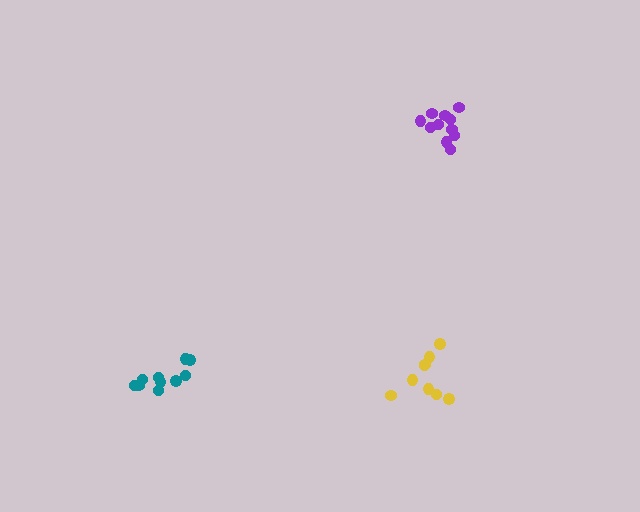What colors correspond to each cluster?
The clusters are colored: teal, purple, yellow.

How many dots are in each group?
Group 1: 10 dots, Group 2: 11 dots, Group 3: 9 dots (30 total).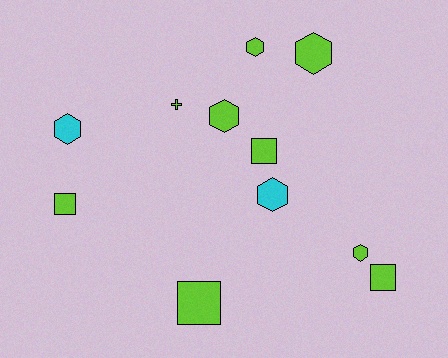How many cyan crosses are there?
There are no cyan crosses.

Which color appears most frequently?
Lime, with 9 objects.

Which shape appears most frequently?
Hexagon, with 6 objects.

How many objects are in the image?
There are 11 objects.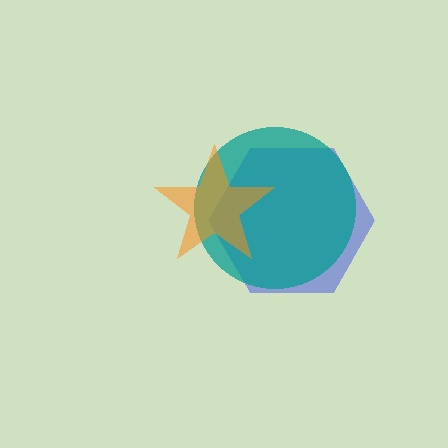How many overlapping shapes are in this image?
There are 3 overlapping shapes in the image.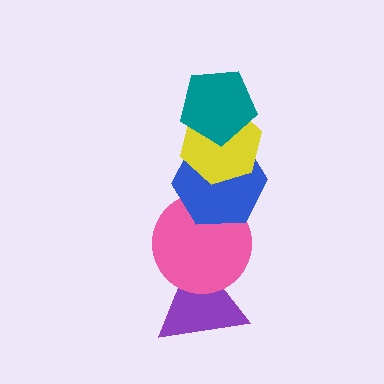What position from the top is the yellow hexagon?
The yellow hexagon is 2nd from the top.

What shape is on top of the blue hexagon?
The yellow hexagon is on top of the blue hexagon.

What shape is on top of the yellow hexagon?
The teal pentagon is on top of the yellow hexagon.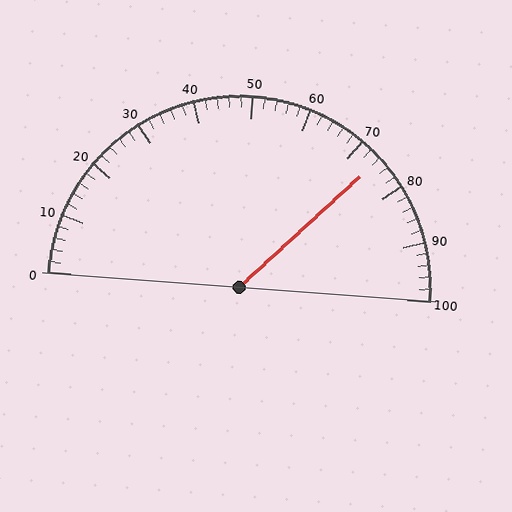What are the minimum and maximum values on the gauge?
The gauge ranges from 0 to 100.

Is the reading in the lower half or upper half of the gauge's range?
The reading is in the upper half of the range (0 to 100).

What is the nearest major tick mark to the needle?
The nearest major tick mark is 70.